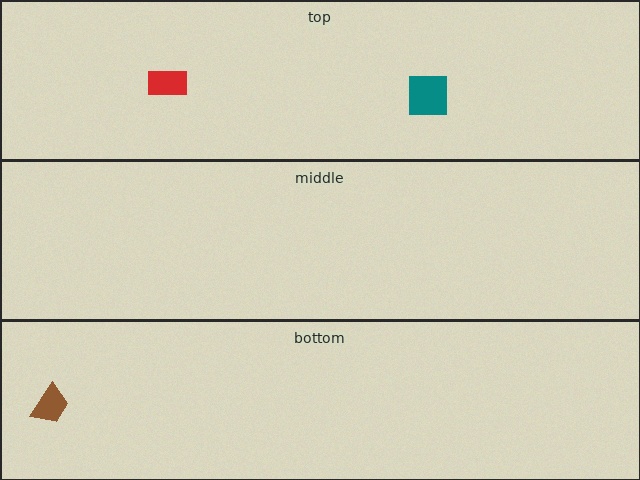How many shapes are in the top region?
2.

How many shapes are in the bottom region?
1.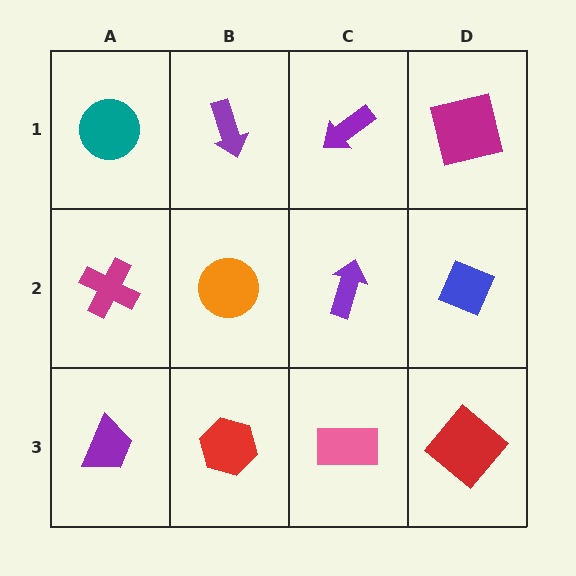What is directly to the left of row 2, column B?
A magenta cross.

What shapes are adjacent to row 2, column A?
A teal circle (row 1, column A), a purple trapezoid (row 3, column A), an orange circle (row 2, column B).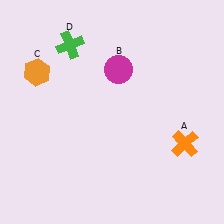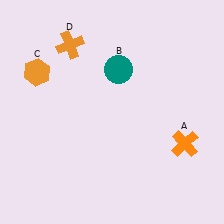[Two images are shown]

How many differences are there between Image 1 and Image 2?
There are 2 differences between the two images.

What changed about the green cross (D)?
In Image 1, D is green. In Image 2, it changed to orange.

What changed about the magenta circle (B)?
In Image 1, B is magenta. In Image 2, it changed to teal.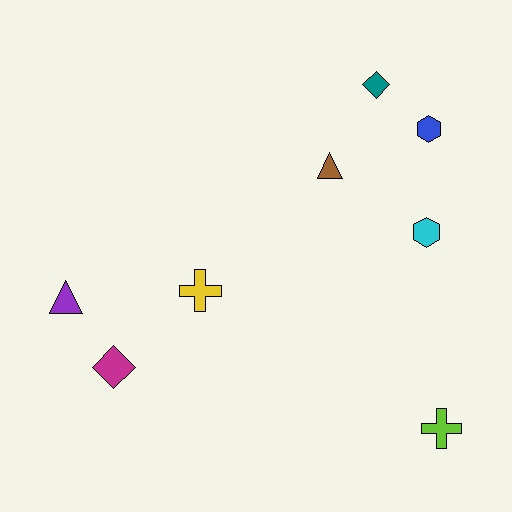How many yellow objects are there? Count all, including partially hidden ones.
There is 1 yellow object.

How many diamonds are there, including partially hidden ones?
There are 2 diamonds.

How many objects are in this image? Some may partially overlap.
There are 8 objects.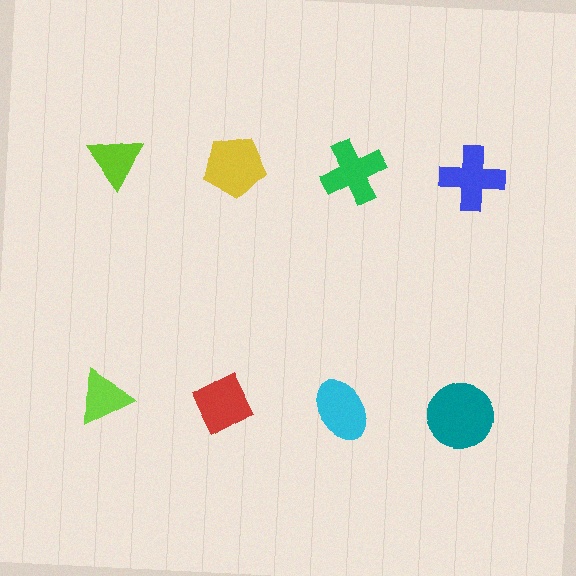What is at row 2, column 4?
A teal circle.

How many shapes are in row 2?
4 shapes.